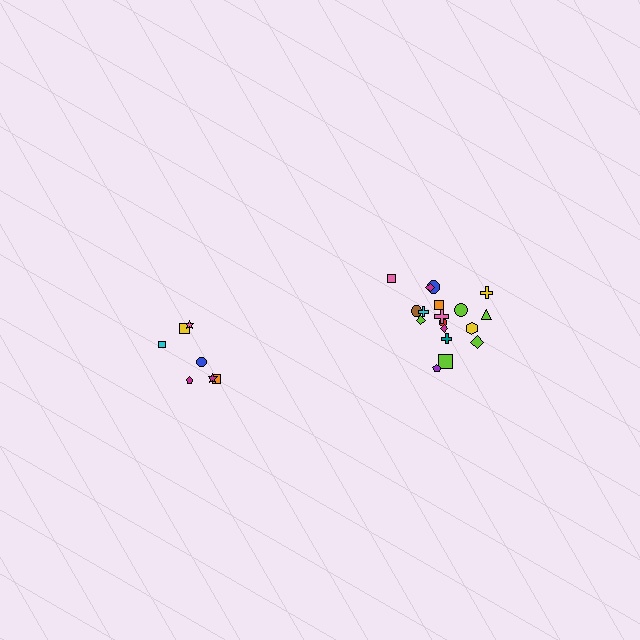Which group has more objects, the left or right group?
The right group.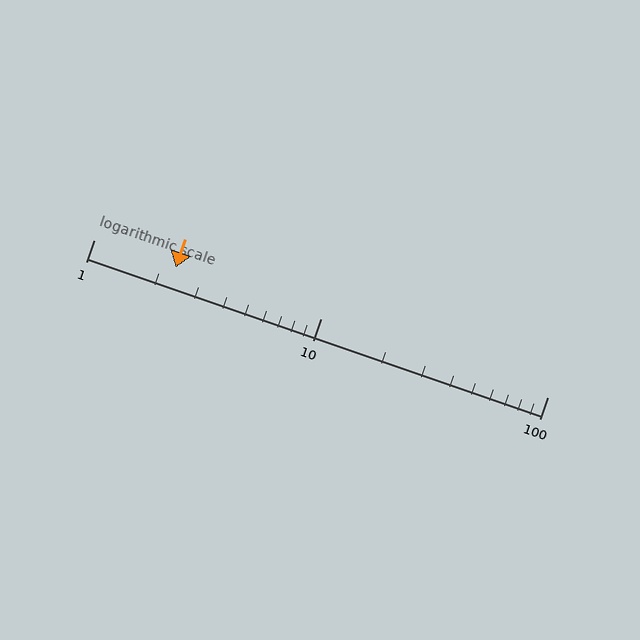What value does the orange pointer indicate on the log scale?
The pointer indicates approximately 2.3.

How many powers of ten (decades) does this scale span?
The scale spans 2 decades, from 1 to 100.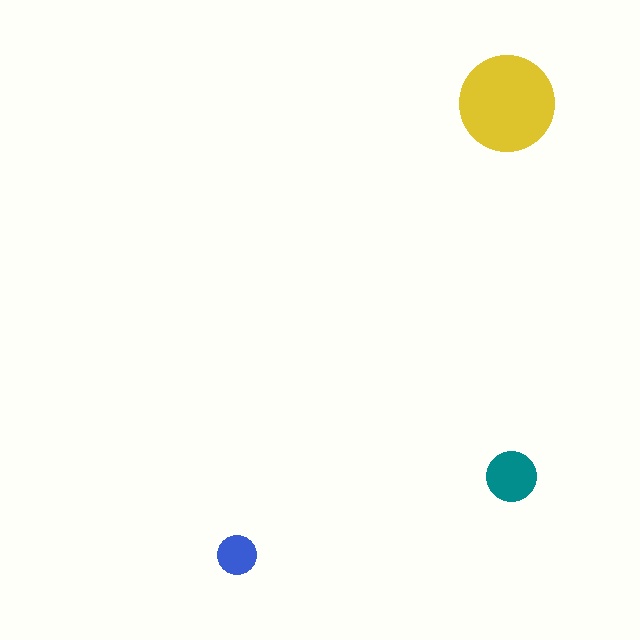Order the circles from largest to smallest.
the yellow one, the teal one, the blue one.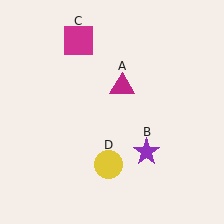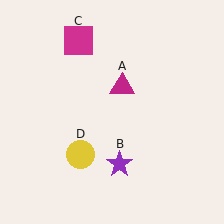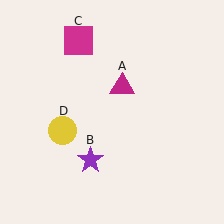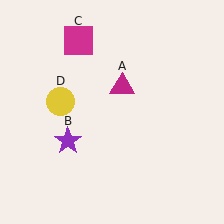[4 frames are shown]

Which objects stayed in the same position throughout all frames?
Magenta triangle (object A) and magenta square (object C) remained stationary.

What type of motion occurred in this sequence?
The purple star (object B), yellow circle (object D) rotated clockwise around the center of the scene.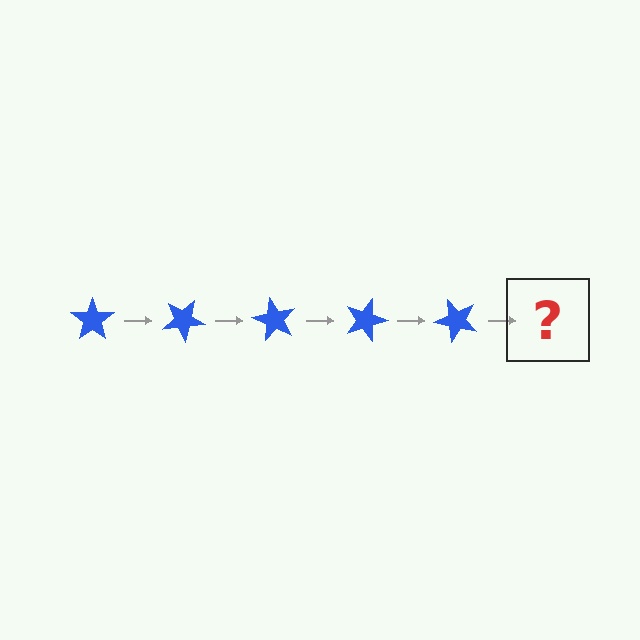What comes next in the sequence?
The next element should be a blue star rotated 150 degrees.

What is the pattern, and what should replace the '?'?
The pattern is that the star rotates 30 degrees each step. The '?' should be a blue star rotated 150 degrees.